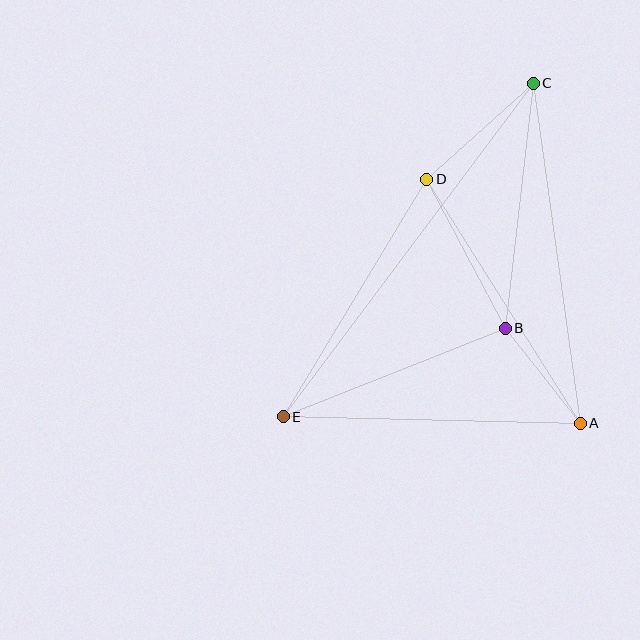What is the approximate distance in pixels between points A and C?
The distance between A and C is approximately 343 pixels.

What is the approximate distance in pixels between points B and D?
The distance between B and D is approximately 168 pixels.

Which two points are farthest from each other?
Points C and E are farthest from each other.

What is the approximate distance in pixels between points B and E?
The distance between B and E is approximately 239 pixels.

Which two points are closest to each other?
Points A and B are closest to each other.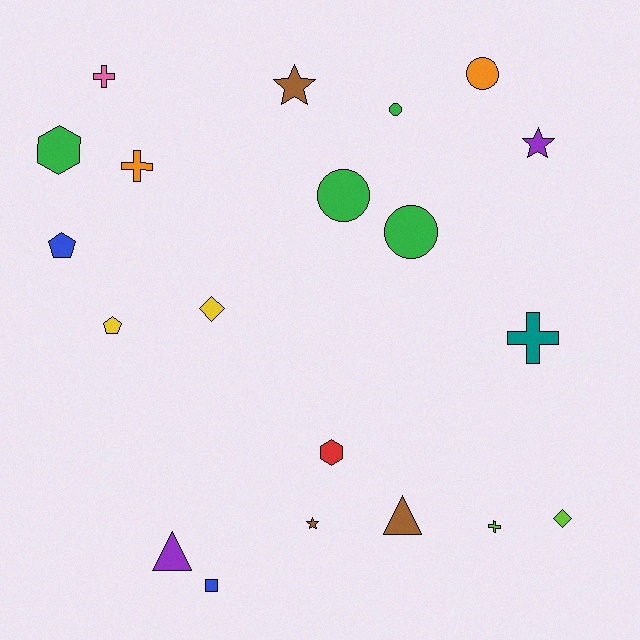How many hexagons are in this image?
There are 2 hexagons.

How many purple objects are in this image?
There are 2 purple objects.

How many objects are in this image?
There are 20 objects.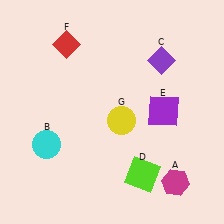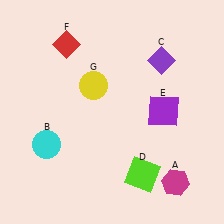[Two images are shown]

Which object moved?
The yellow circle (G) moved up.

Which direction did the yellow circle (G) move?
The yellow circle (G) moved up.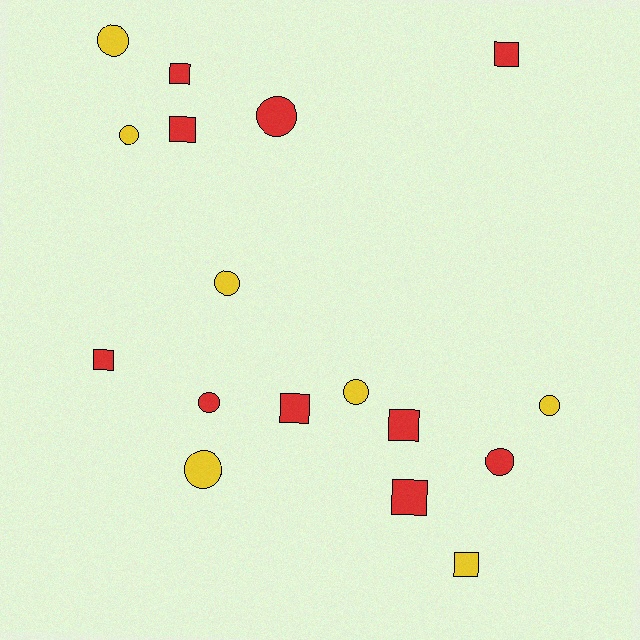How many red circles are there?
There are 3 red circles.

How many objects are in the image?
There are 17 objects.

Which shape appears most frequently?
Circle, with 9 objects.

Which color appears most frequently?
Red, with 10 objects.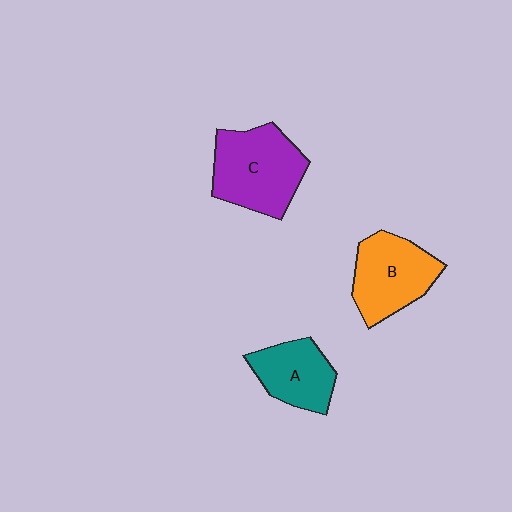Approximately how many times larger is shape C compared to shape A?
Approximately 1.5 times.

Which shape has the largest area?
Shape C (purple).